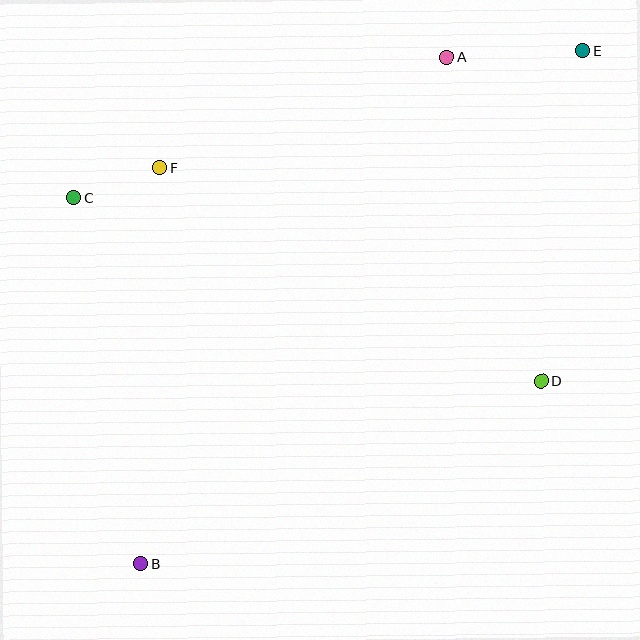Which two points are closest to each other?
Points C and F are closest to each other.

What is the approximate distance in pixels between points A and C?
The distance between A and C is approximately 399 pixels.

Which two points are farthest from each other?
Points B and E are farthest from each other.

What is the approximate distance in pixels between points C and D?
The distance between C and D is approximately 502 pixels.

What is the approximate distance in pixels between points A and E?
The distance between A and E is approximately 136 pixels.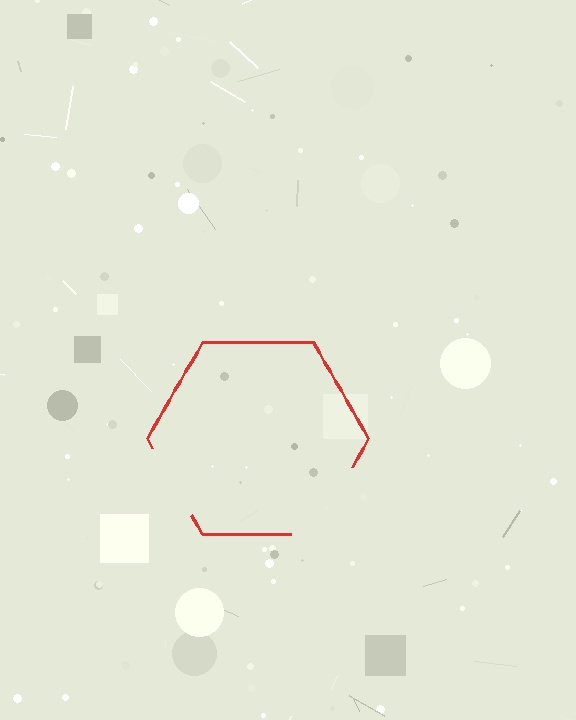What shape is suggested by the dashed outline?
The dashed outline suggests a hexagon.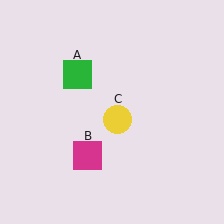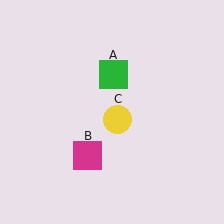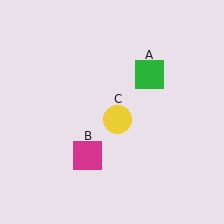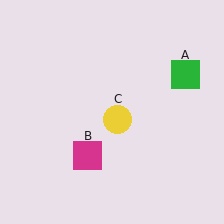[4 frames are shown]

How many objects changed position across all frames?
1 object changed position: green square (object A).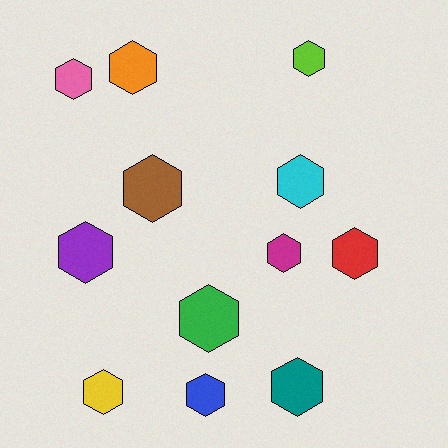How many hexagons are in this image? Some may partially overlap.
There are 12 hexagons.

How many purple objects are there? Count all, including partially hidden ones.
There is 1 purple object.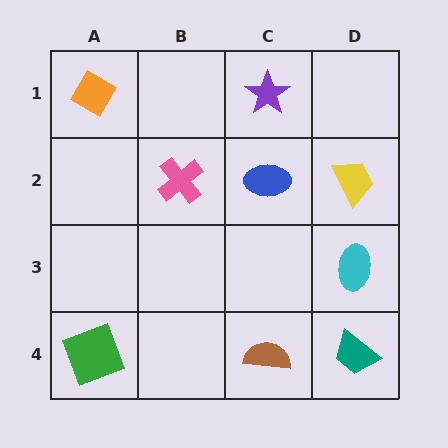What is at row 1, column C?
A purple star.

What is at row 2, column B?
A pink cross.